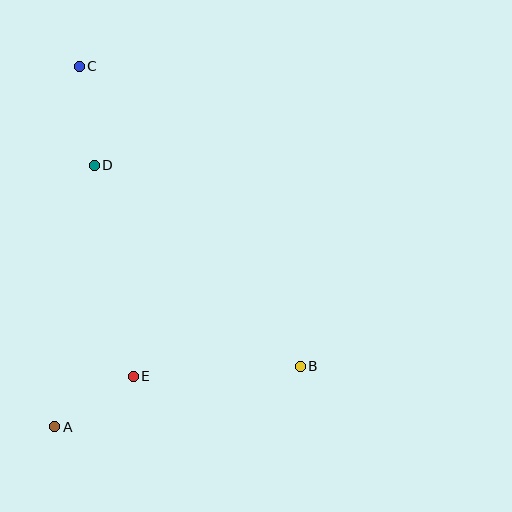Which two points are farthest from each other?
Points B and C are farthest from each other.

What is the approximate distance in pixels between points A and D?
The distance between A and D is approximately 264 pixels.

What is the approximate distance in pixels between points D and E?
The distance between D and E is approximately 214 pixels.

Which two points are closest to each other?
Points A and E are closest to each other.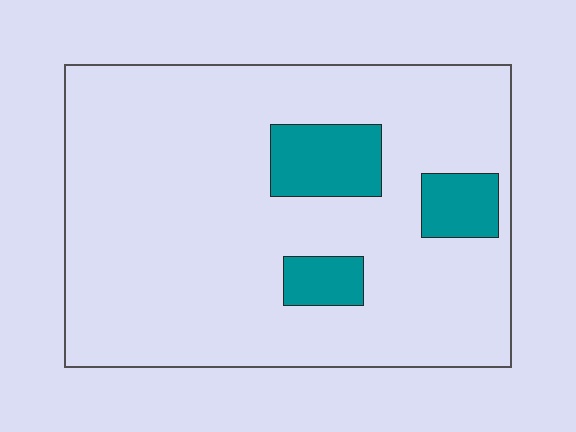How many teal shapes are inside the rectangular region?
3.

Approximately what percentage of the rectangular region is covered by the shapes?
Approximately 15%.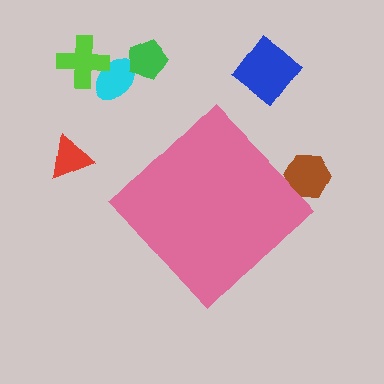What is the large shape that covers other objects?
A pink diamond.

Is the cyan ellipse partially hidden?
No, the cyan ellipse is fully visible.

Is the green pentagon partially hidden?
No, the green pentagon is fully visible.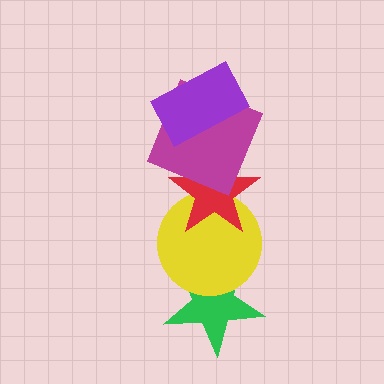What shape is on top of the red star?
The magenta square is on top of the red star.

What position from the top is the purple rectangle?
The purple rectangle is 1st from the top.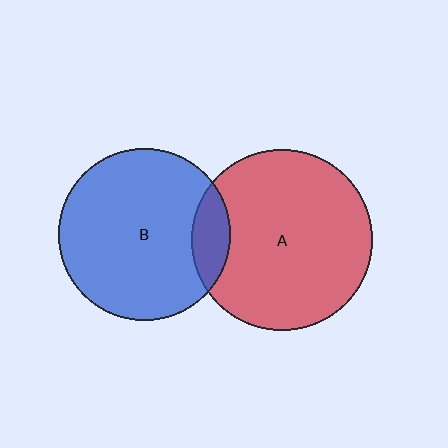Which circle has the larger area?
Circle A (red).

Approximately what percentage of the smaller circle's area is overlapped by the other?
Approximately 15%.